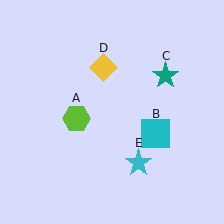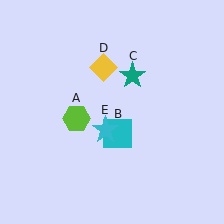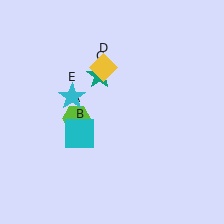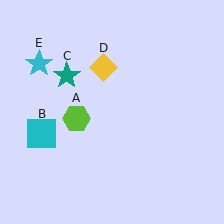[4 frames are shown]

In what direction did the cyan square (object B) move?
The cyan square (object B) moved left.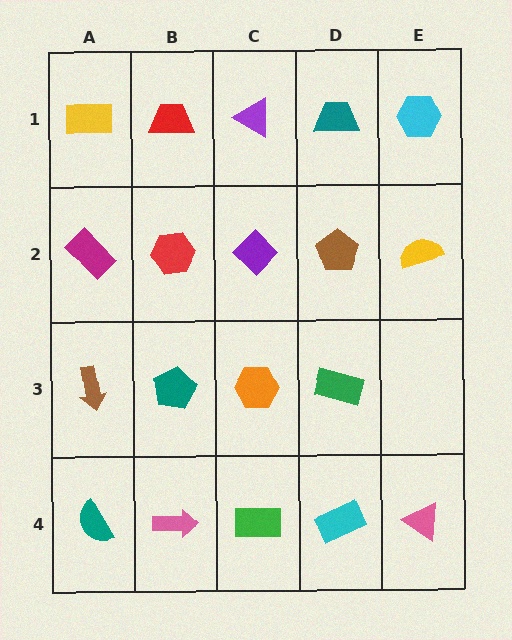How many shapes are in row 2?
5 shapes.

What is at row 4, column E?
A pink triangle.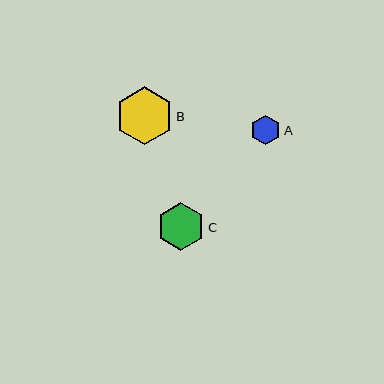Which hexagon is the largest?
Hexagon B is the largest with a size of approximately 58 pixels.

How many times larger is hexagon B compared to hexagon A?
Hexagon B is approximately 2.0 times the size of hexagon A.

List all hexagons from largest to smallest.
From largest to smallest: B, C, A.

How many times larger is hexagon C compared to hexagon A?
Hexagon C is approximately 1.6 times the size of hexagon A.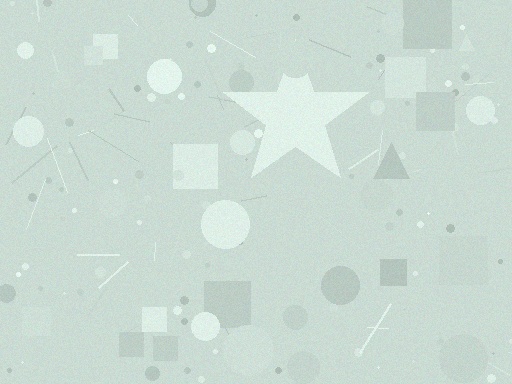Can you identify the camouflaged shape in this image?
The camouflaged shape is a star.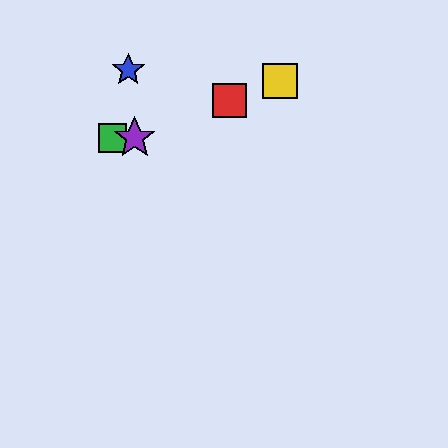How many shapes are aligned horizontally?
2 shapes (the green square, the purple star) are aligned horizontally.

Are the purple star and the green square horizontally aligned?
Yes, both are at y≈138.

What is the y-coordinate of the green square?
The green square is at y≈138.